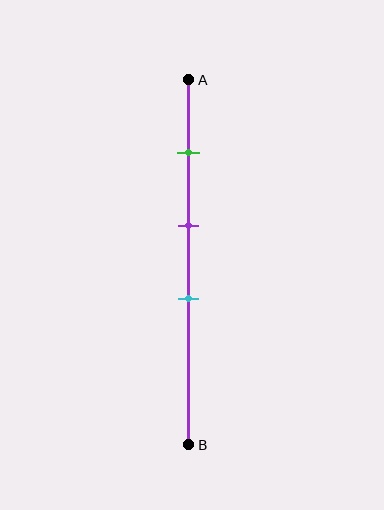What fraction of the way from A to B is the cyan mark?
The cyan mark is approximately 60% (0.6) of the way from A to B.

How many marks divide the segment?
There are 3 marks dividing the segment.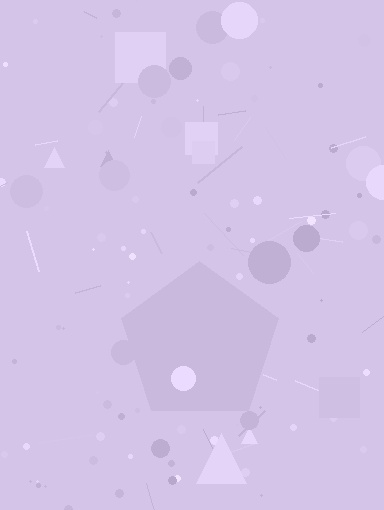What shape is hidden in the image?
A pentagon is hidden in the image.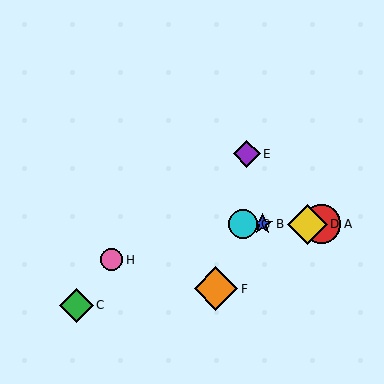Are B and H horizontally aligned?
No, B is at y≈224 and H is at y≈260.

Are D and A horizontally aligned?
Yes, both are at y≈224.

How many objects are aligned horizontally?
4 objects (A, B, D, G) are aligned horizontally.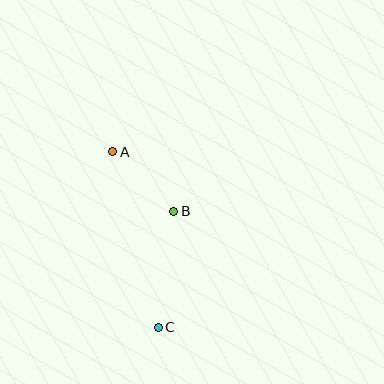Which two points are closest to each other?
Points A and B are closest to each other.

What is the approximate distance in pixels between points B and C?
The distance between B and C is approximately 117 pixels.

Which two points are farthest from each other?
Points A and C are farthest from each other.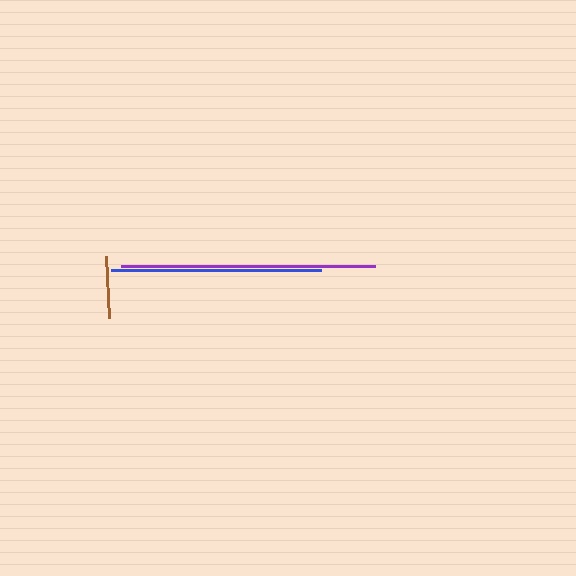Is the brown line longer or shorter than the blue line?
The blue line is longer than the brown line.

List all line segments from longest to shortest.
From longest to shortest: purple, blue, brown.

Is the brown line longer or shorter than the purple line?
The purple line is longer than the brown line.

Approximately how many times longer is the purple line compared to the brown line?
The purple line is approximately 4.1 times the length of the brown line.